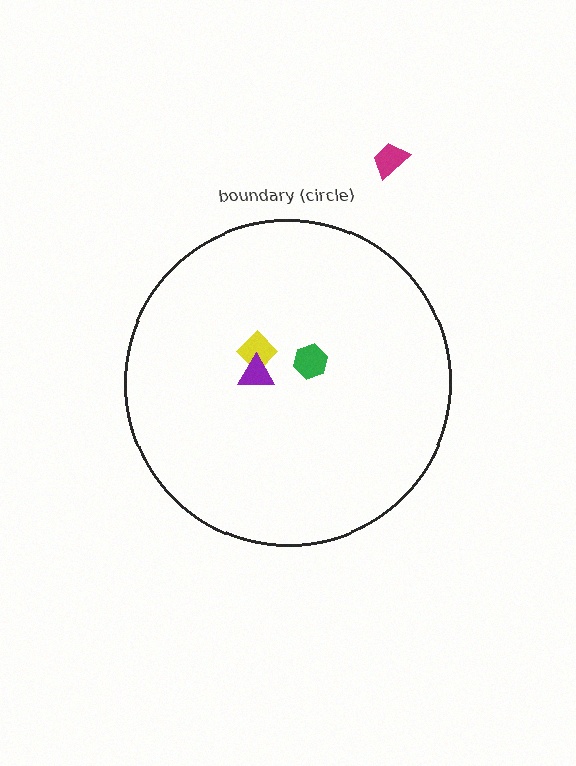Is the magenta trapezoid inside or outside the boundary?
Outside.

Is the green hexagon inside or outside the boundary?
Inside.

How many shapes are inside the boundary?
3 inside, 1 outside.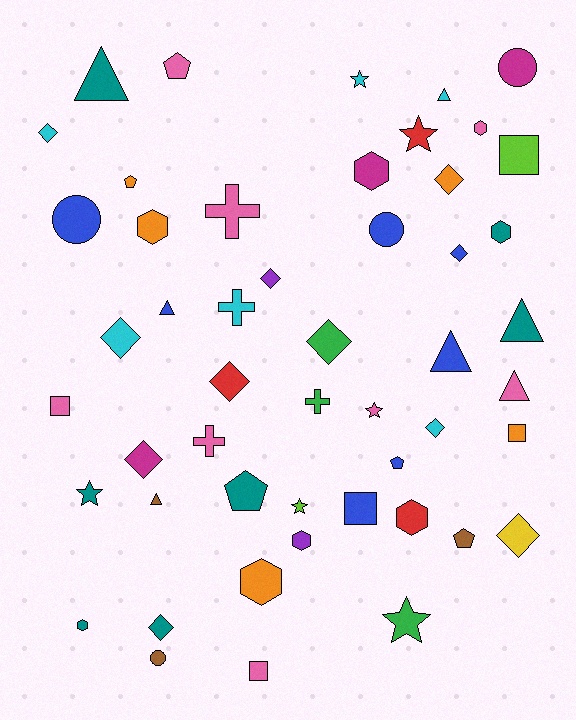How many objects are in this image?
There are 50 objects.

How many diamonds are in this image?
There are 11 diamonds.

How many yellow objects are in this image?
There is 1 yellow object.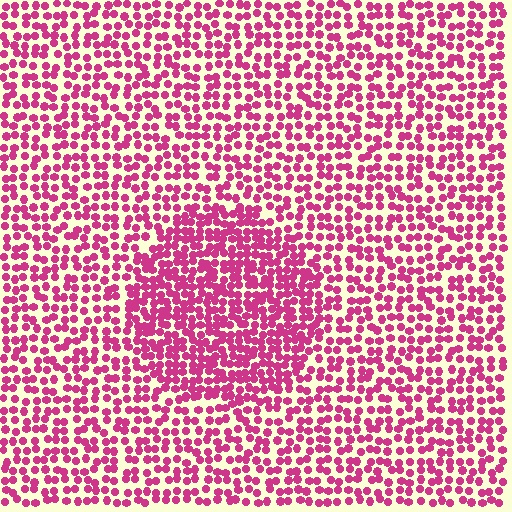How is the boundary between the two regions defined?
The boundary is defined by a change in element density (approximately 1.7x ratio). All elements are the same color, size, and shape.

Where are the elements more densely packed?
The elements are more densely packed inside the circle boundary.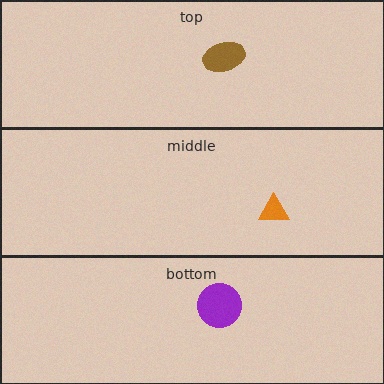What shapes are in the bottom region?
The purple circle.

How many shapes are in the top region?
1.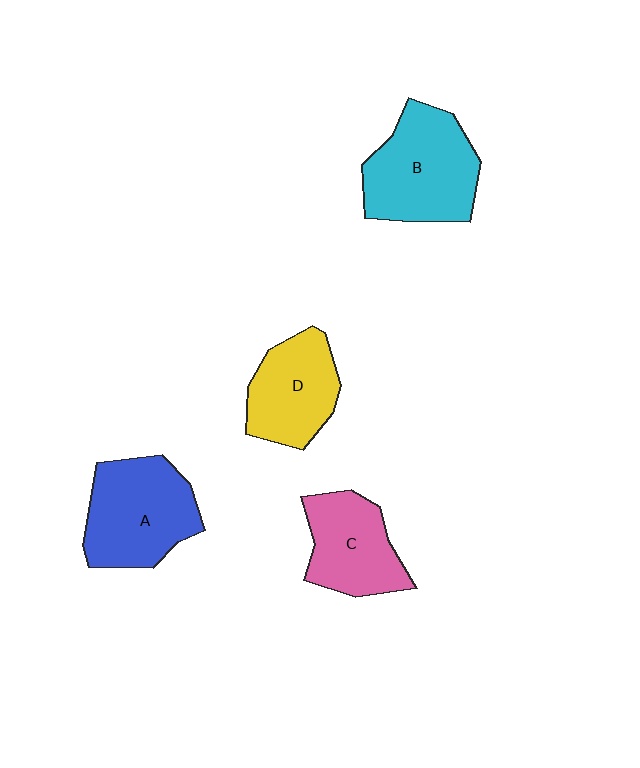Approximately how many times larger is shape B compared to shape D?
Approximately 1.3 times.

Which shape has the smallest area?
Shape D (yellow).